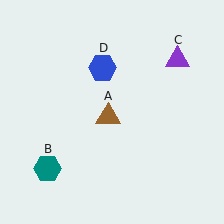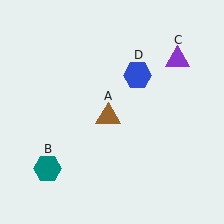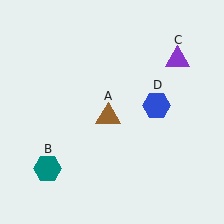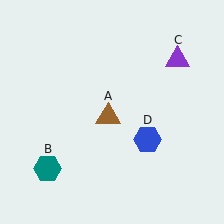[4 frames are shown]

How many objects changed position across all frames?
1 object changed position: blue hexagon (object D).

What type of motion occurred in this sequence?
The blue hexagon (object D) rotated clockwise around the center of the scene.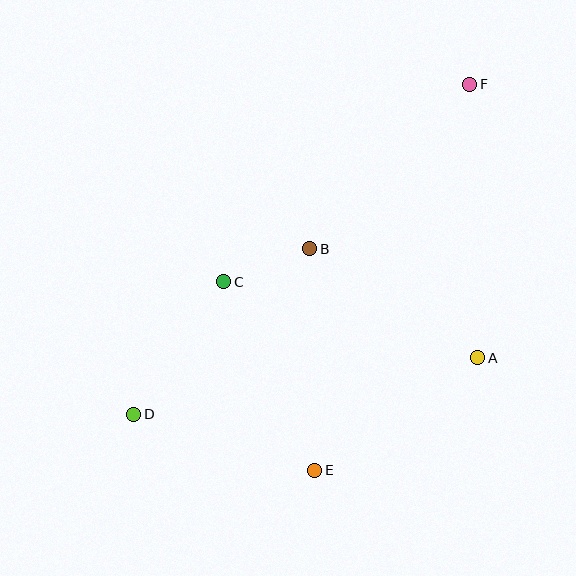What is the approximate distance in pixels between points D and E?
The distance between D and E is approximately 190 pixels.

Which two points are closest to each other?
Points B and C are closest to each other.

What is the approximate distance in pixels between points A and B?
The distance between A and B is approximately 200 pixels.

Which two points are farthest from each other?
Points D and F are farthest from each other.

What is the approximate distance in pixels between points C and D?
The distance between C and D is approximately 160 pixels.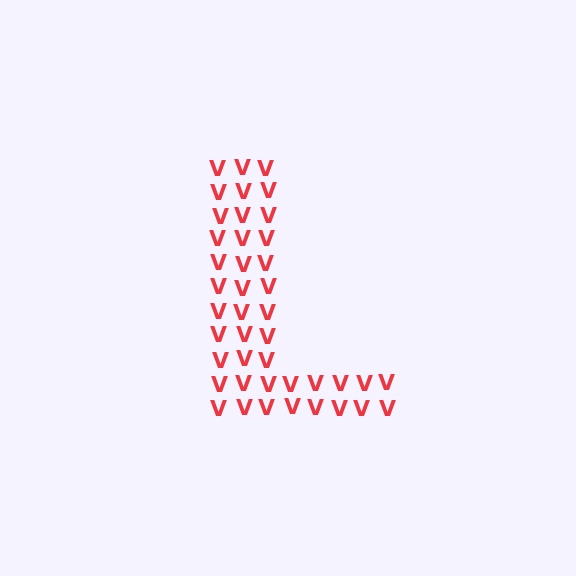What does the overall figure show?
The overall figure shows the letter L.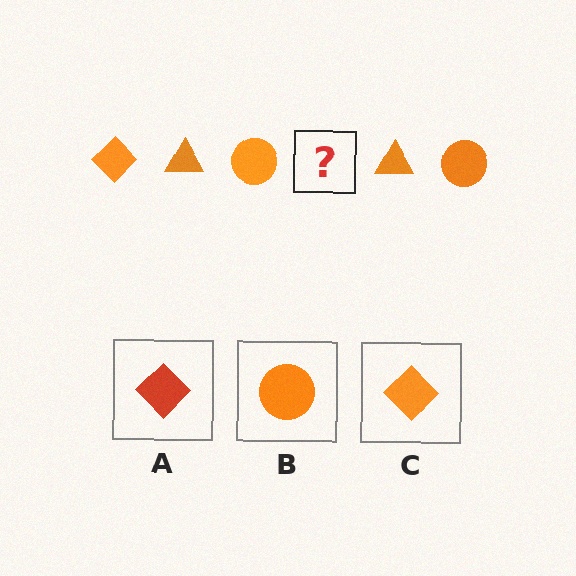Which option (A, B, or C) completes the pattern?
C.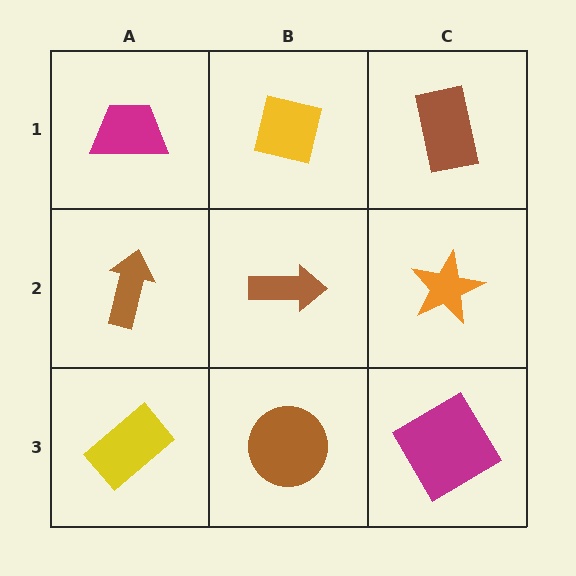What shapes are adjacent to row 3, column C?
An orange star (row 2, column C), a brown circle (row 3, column B).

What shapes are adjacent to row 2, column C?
A brown rectangle (row 1, column C), a magenta diamond (row 3, column C), a brown arrow (row 2, column B).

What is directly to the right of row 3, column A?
A brown circle.